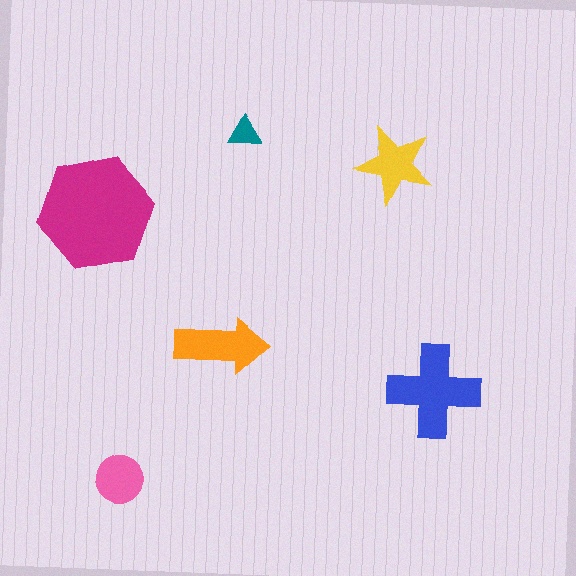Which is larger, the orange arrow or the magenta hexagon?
The magenta hexagon.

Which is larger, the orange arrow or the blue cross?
The blue cross.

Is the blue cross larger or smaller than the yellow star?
Larger.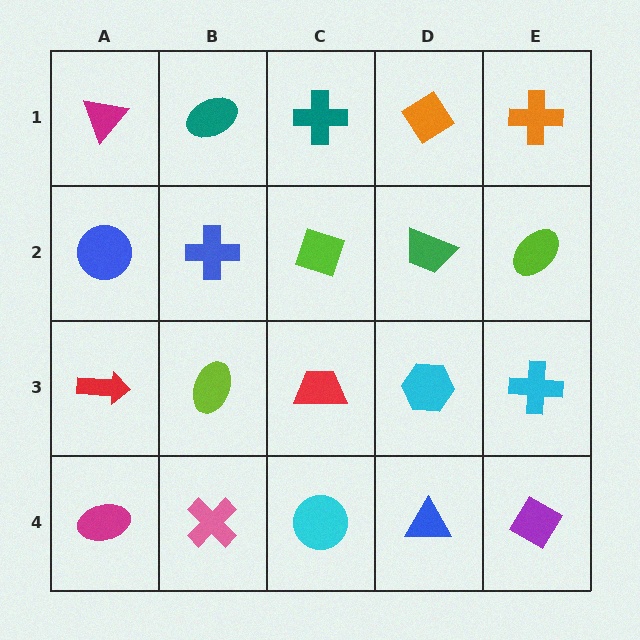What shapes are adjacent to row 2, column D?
An orange diamond (row 1, column D), a cyan hexagon (row 3, column D), a lime diamond (row 2, column C), a lime ellipse (row 2, column E).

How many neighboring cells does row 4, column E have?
2.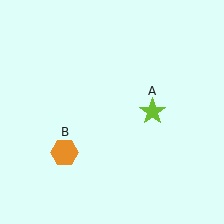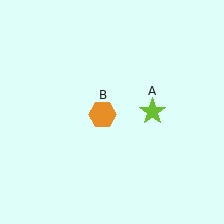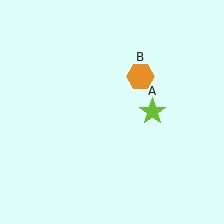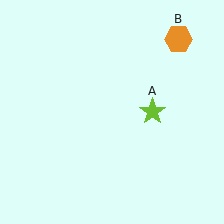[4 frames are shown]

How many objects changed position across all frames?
1 object changed position: orange hexagon (object B).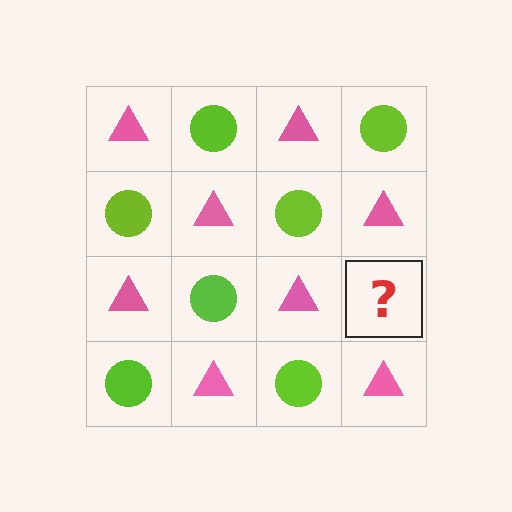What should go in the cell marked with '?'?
The missing cell should contain a lime circle.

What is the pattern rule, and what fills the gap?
The rule is that it alternates pink triangle and lime circle in a checkerboard pattern. The gap should be filled with a lime circle.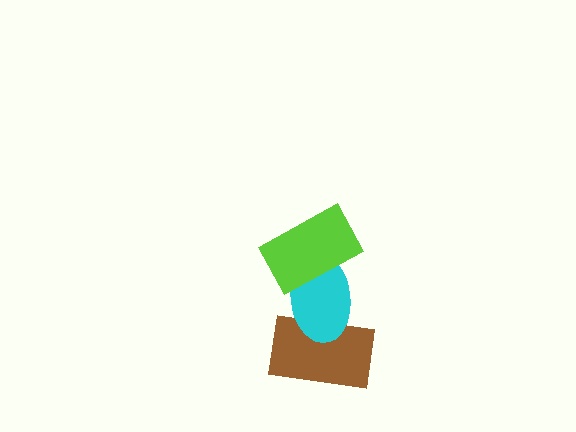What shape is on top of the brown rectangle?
The cyan ellipse is on top of the brown rectangle.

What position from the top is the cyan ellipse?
The cyan ellipse is 2nd from the top.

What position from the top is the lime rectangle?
The lime rectangle is 1st from the top.